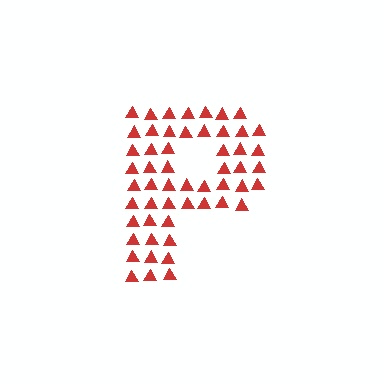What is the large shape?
The large shape is the letter P.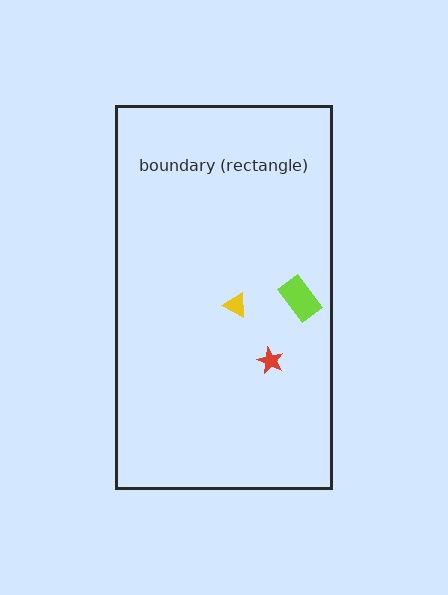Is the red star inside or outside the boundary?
Inside.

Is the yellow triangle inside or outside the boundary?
Inside.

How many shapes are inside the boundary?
3 inside, 0 outside.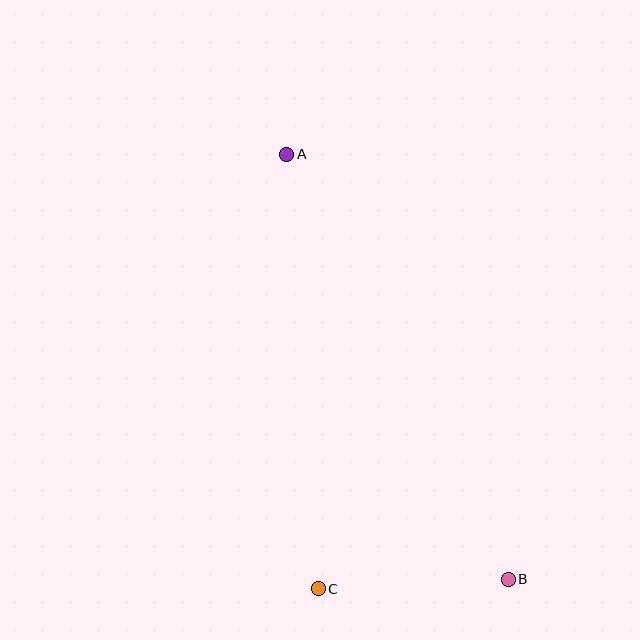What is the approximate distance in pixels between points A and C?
The distance between A and C is approximately 436 pixels.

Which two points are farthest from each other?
Points A and B are farthest from each other.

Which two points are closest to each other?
Points B and C are closest to each other.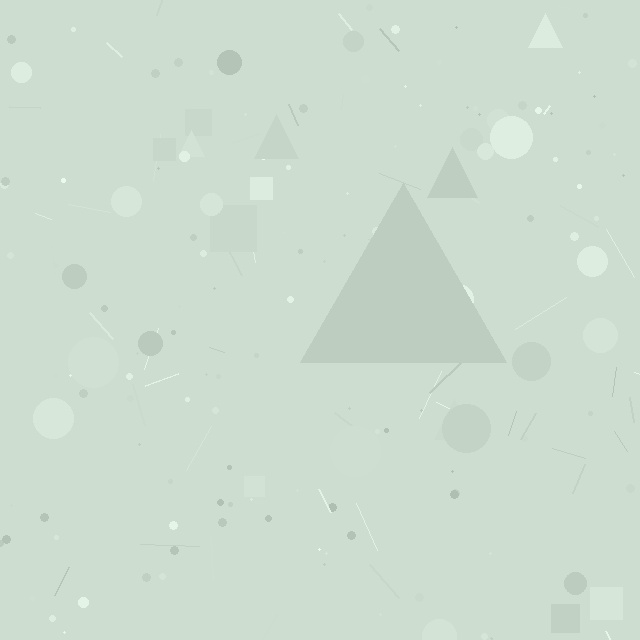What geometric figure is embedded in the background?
A triangle is embedded in the background.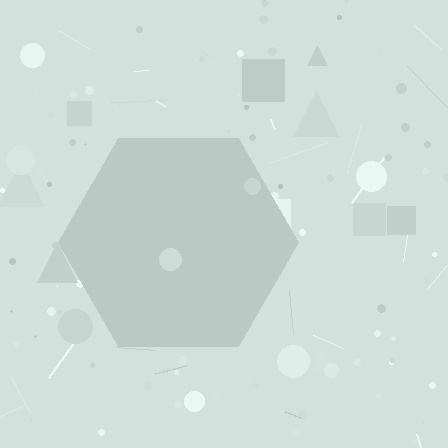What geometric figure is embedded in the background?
A hexagon is embedded in the background.